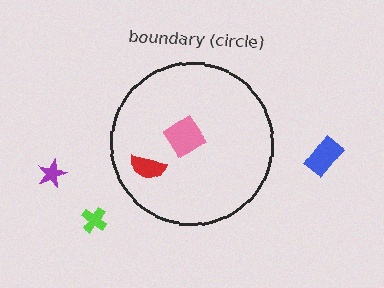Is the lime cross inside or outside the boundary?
Outside.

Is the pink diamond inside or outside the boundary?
Inside.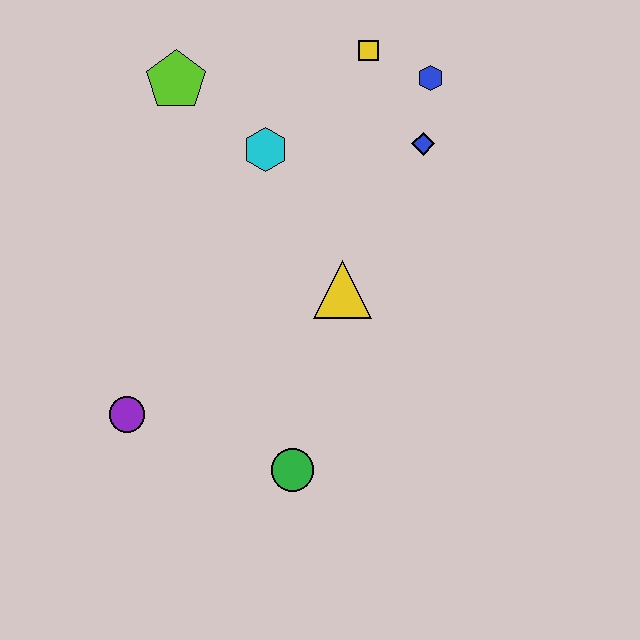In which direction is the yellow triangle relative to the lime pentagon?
The yellow triangle is below the lime pentagon.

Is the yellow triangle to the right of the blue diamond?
No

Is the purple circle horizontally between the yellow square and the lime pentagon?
No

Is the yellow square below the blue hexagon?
No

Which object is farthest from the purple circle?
The blue hexagon is farthest from the purple circle.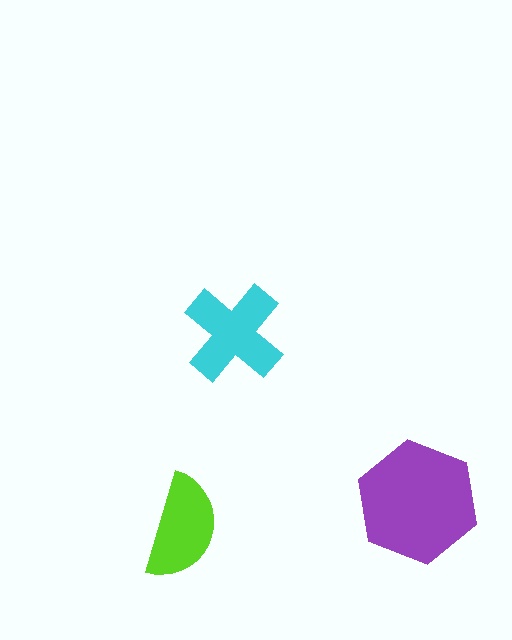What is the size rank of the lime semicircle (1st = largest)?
3rd.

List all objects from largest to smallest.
The purple hexagon, the cyan cross, the lime semicircle.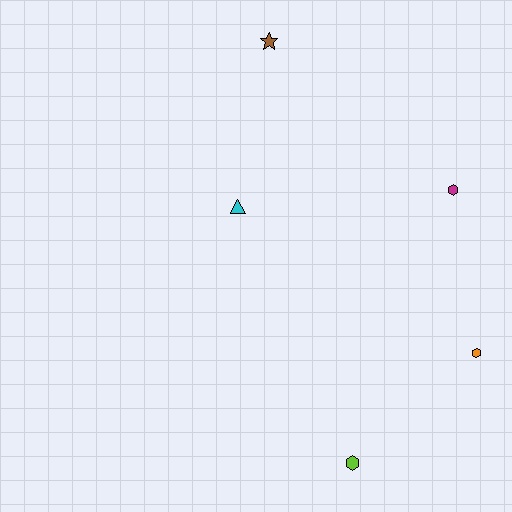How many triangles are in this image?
There is 1 triangle.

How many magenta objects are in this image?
There is 1 magenta object.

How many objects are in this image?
There are 5 objects.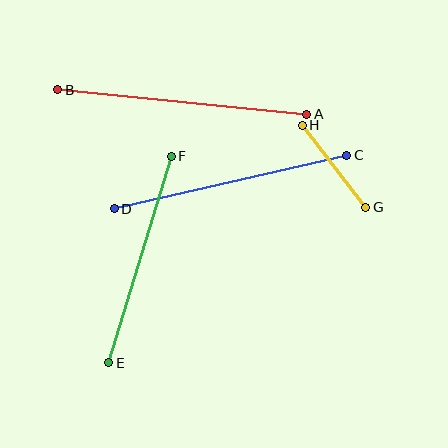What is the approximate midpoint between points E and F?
The midpoint is at approximately (140, 260) pixels.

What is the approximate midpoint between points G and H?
The midpoint is at approximately (334, 166) pixels.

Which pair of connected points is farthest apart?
Points A and B are farthest apart.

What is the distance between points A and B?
The distance is approximately 250 pixels.